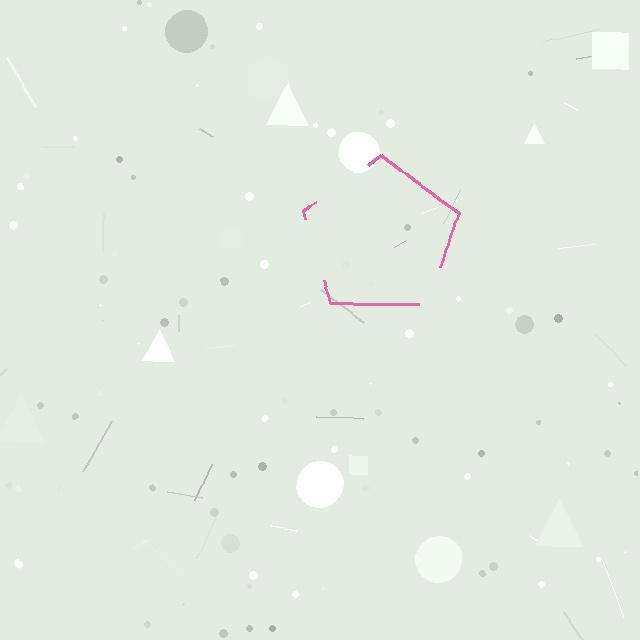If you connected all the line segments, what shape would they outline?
They would outline a pentagon.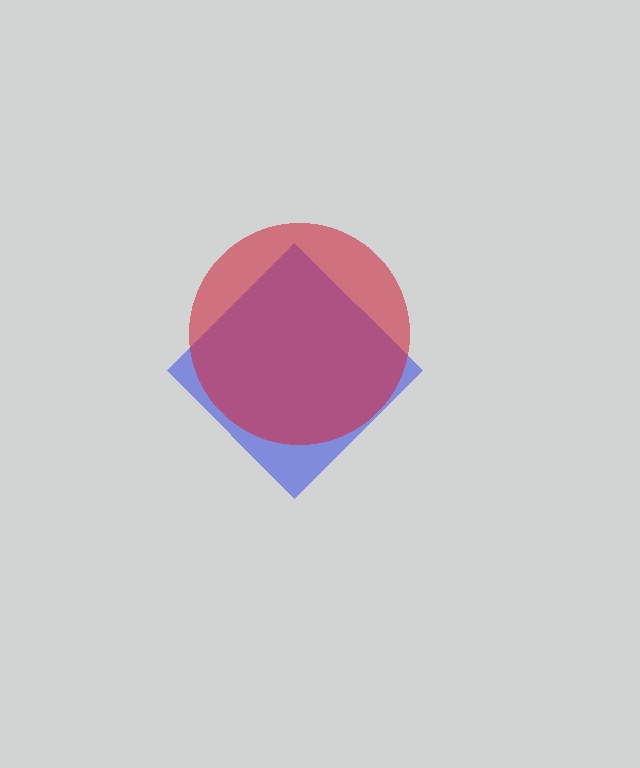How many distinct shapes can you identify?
There are 2 distinct shapes: a blue diamond, a red circle.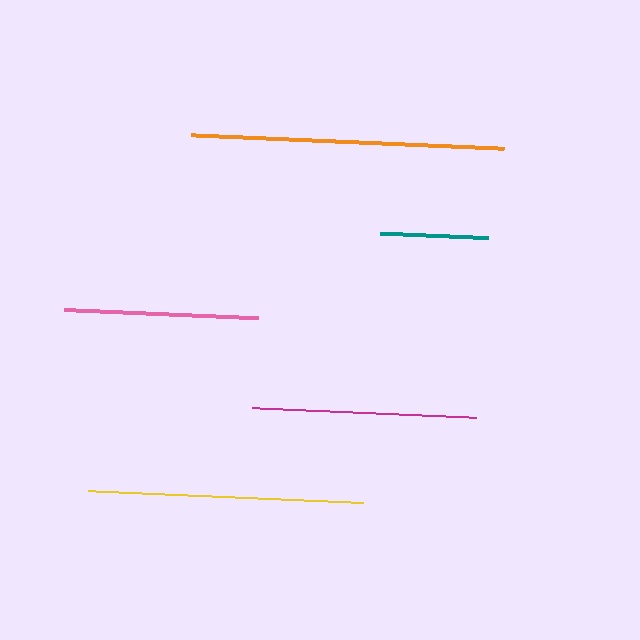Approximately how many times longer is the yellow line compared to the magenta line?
The yellow line is approximately 1.2 times the length of the magenta line.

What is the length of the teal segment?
The teal segment is approximately 108 pixels long.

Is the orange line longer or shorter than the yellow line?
The orange line is longer than the yellow line.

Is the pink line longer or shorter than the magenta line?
The magenta line is longer than the pink line.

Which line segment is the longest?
The orange line is the longest at approximately 313 pixels.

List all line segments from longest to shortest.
From longest to shortest: orange, yellow, magenta, pink, teal.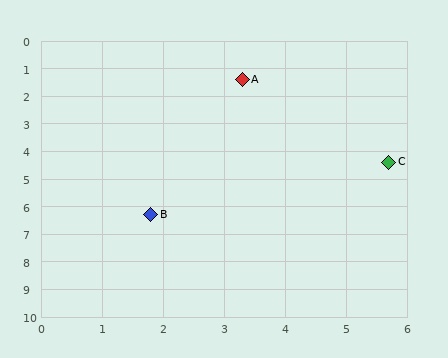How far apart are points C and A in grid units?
Points C and A are about 3.8 grid units apart.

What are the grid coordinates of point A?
Point A is at approximately (3.3, 1.4).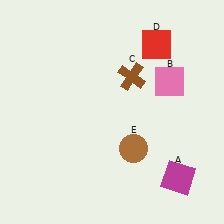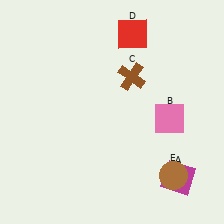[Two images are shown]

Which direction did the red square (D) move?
The red square (D) moved left.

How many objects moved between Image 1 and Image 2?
3 objects moved between the two images.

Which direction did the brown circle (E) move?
The brown circle (E) moved right.